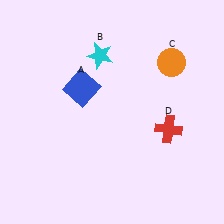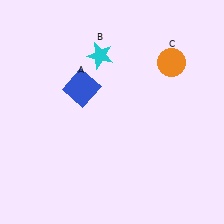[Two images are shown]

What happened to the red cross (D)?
The red cross (D) was removed in Image 2. It was in the bottom-right area of Image 1.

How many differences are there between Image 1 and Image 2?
There is 1 difference between the two images.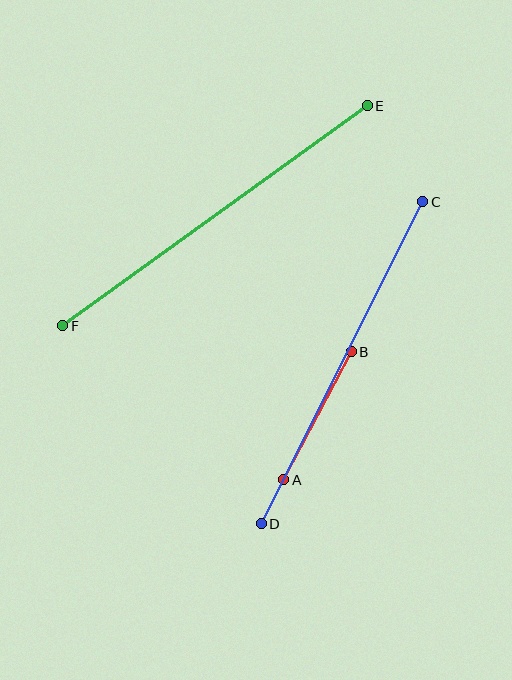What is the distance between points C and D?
The distance is approximately 360 pixels.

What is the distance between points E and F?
The distance is approximately 376 pixels.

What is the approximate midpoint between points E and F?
The midpoint is at approximately (215, 216) pixels.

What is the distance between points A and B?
The distance is approximately 145 pixels.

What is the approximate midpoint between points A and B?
The midpoint is at approximately (317, 416) pixels.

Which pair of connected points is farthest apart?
Points E and F are farthest apart.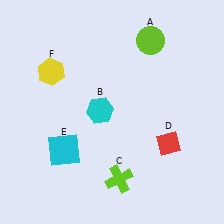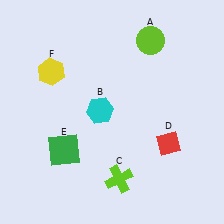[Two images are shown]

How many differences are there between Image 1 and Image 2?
There is 1 difference between the two images.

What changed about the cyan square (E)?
In Image 1, E is cyan. In Image 2, it changed to green.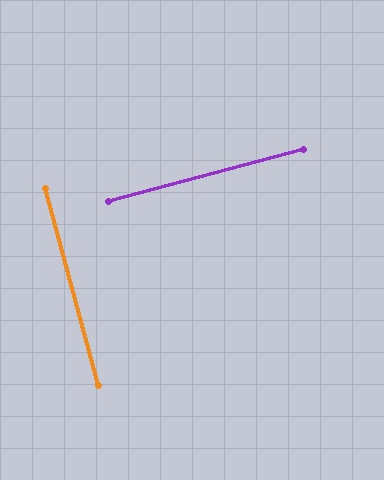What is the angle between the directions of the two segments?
Approximately 90 degrees.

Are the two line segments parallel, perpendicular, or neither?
Perpendicular — they meet at approximately 90°.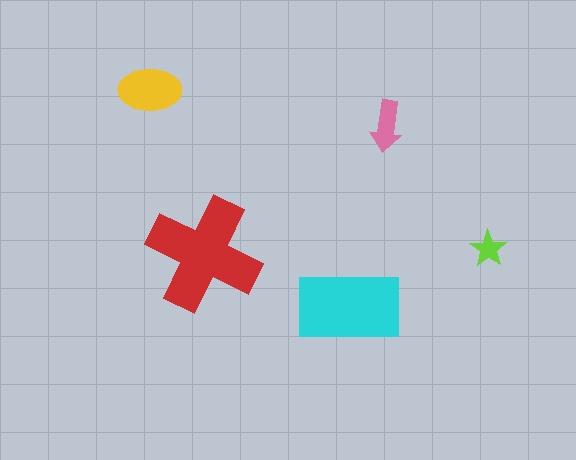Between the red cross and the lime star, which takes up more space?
The red cross.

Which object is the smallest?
The lime star.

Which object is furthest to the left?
The yellow ellipse is leftmost.